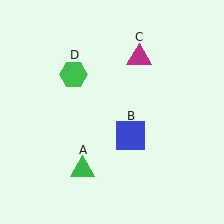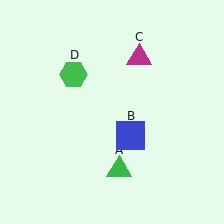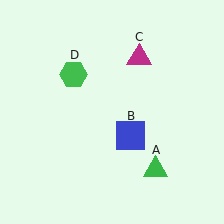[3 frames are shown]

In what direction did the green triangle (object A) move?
The green triangle (object A) moved right.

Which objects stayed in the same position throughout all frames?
Blue square (object B) and magenta triangle (object C) and green hexagon (object D) remained stationary.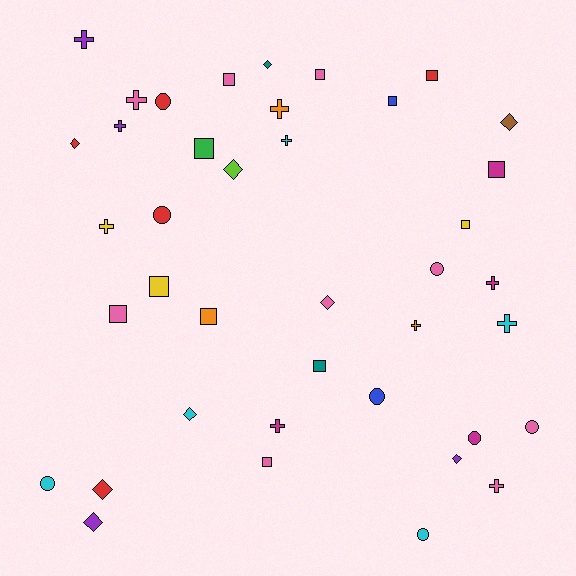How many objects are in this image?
There are 40 objects.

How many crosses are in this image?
There are 11 crosses.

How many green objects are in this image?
There is 1 green object.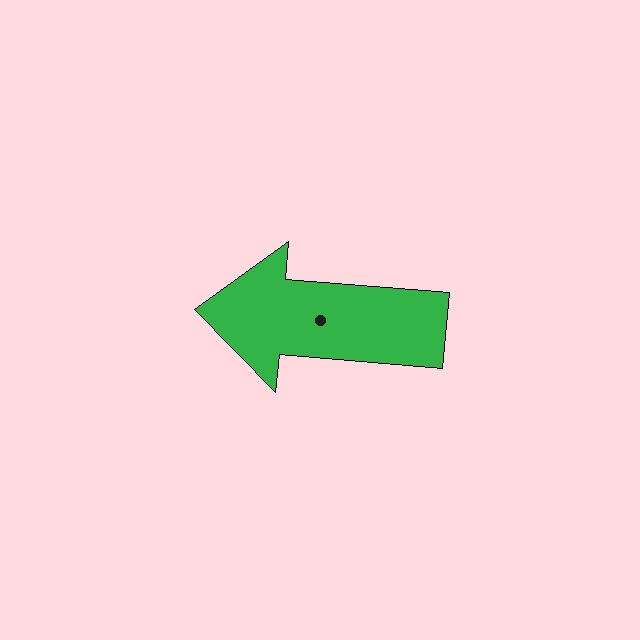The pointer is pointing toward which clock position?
Roughly 9 o'clock.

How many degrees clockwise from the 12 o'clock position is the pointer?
Approximately 275 degrees.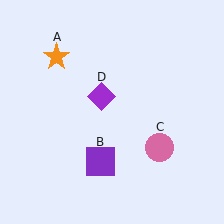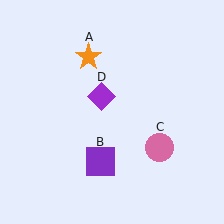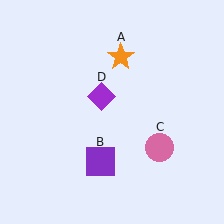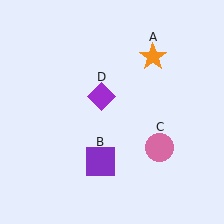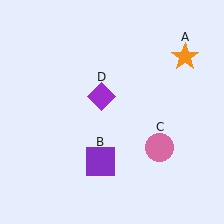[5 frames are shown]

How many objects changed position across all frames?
1 object changed position: orange star (object A).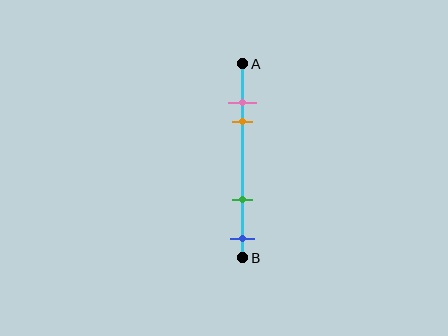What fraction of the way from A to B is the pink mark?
The pink mark is approximately 20% (0.2) of the way from A to B.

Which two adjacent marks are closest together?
The pink and orange marks are the closest adjacent pair.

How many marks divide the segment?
There are 4 marks dividing the segment.